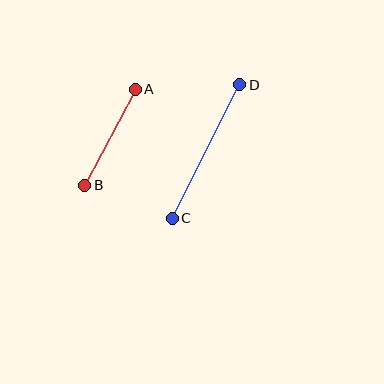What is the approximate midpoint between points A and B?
The midpoint is at approximately (110, 137) pixels.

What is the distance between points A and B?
The distance is approximately 109 pixels.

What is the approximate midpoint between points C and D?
The midpoint is at approximately (206, 152) pixels.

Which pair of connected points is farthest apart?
Points C and D are farthest apart.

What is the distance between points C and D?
The distance is approximately 150 pixels.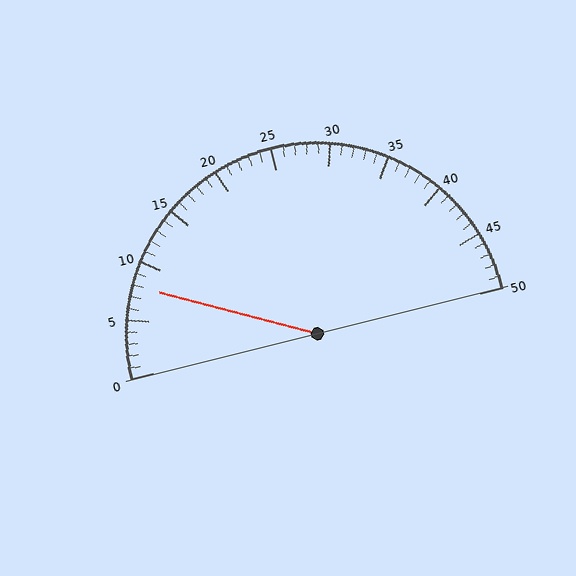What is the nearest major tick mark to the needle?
The nearest major tick mark is 10.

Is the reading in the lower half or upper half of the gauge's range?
The reading is in the lower half of the range (0 to 50).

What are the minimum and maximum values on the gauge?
The gauge ranges from 0 to 50.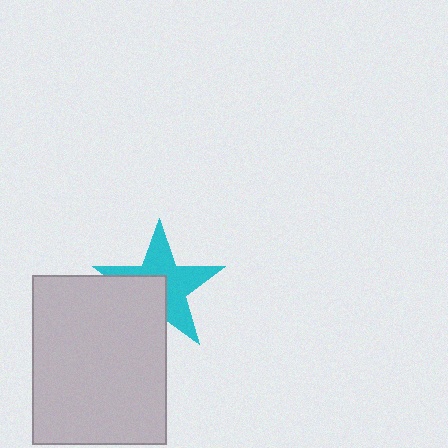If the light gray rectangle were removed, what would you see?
You would see the complete cyan star.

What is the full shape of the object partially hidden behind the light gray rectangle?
The partially hidden object is a cyan star.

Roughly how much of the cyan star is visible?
About half of it is visible (roughly 61%).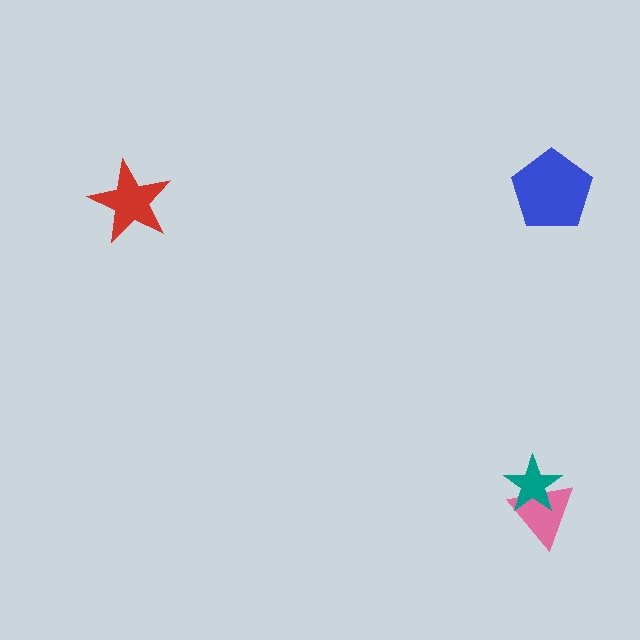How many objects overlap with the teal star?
1 object overlaps with the teal star.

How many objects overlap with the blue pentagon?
0 objects overlap with the blue pentagon.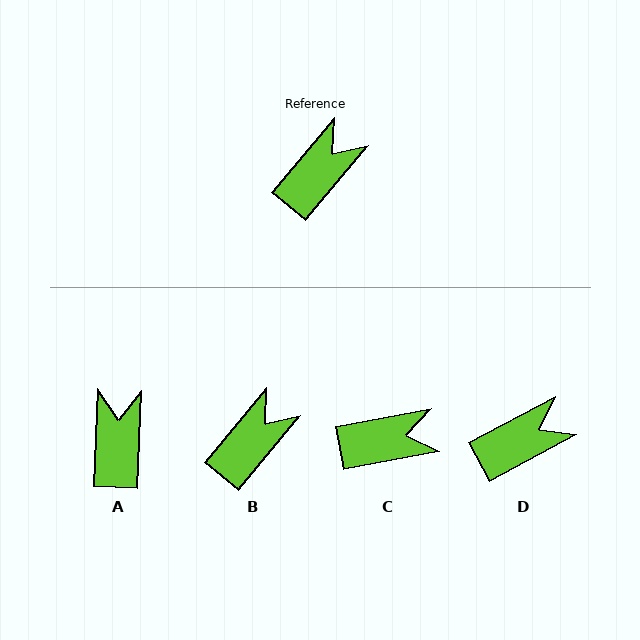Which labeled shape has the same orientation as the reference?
B.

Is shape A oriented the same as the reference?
No, it is off by about 37 degrees.